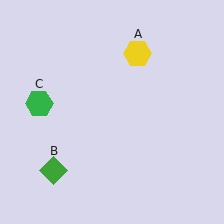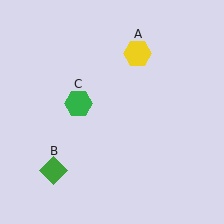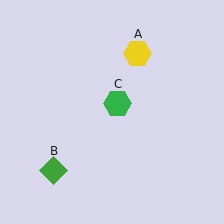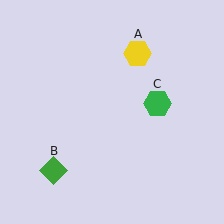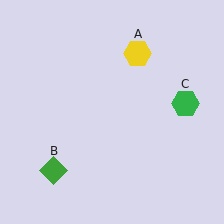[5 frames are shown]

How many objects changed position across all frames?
1 object changed position: green hexagon (object C).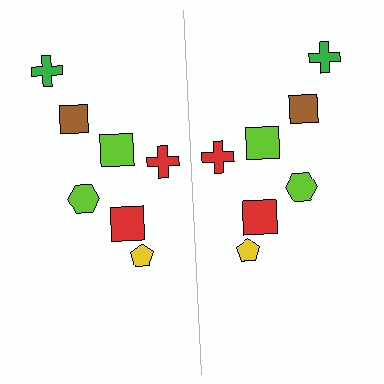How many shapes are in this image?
There are 14 shapes in this image.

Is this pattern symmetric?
Yes, this pattern has bilateral (reflection) symmetry.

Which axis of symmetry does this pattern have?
The pattern has a vertical axis of symmetry running through the center of the image.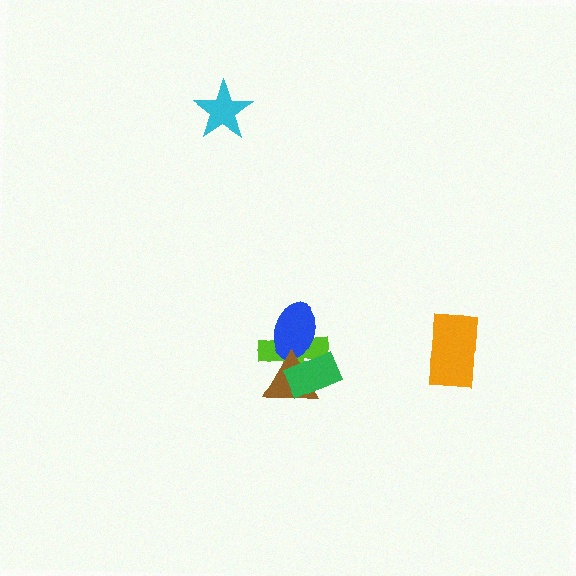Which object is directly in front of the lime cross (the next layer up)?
The blue ellipse is directly in front of the lime cross.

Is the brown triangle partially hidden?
Yes, it is partially covered by another shape.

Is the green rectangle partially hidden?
No, no other shape covers it.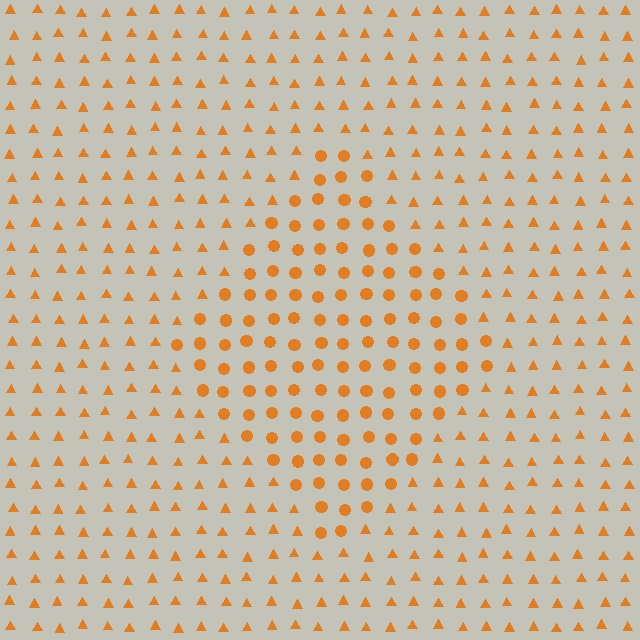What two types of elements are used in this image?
The image uses circles inside the diamond region and triangles outside it.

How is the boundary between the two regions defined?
The boundary is defined by a change in element shape: circles inside vs. triangles outside. All elements share the same color and spacing.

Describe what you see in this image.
The image is filled with small orange elements arranged in a uniform grid. A diamond-shaped region contains circles, while the surrounding area contains triangles. The boundary is defined purely by the change in element shape.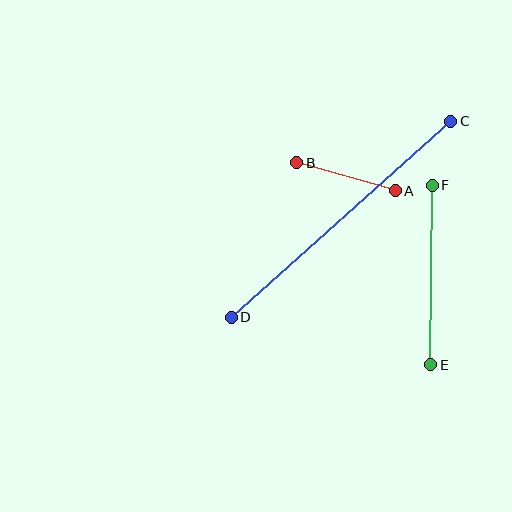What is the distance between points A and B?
The distance is approximately 102 pixels.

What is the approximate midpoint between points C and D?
The midpoint is at approximately (341, 219) pixels.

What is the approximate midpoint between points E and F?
The midpoint is at approximately (432, 275) pixels.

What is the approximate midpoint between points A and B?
The midpoint is at approximately (346, 177) pixels.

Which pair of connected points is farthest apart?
Points C and D are farthest apart.